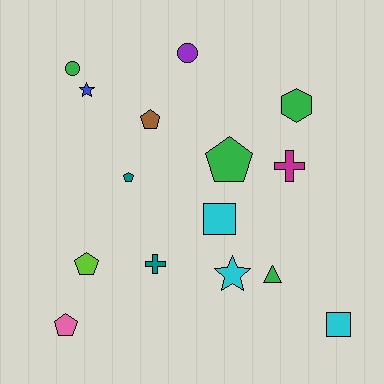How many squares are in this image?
There are 2 squares.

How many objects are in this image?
There are 15 objects.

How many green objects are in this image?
There are 4 green objects.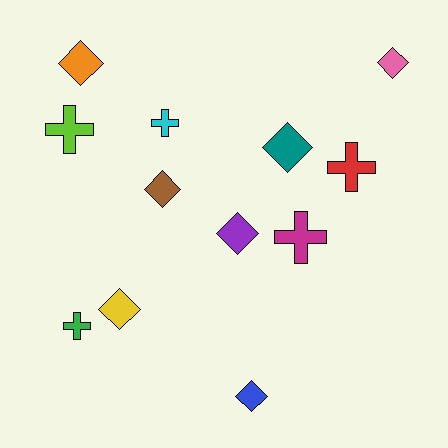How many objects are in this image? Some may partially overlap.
There are 12 objects.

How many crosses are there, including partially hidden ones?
There are 5 crosses.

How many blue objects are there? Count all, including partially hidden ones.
There is 1 blue object.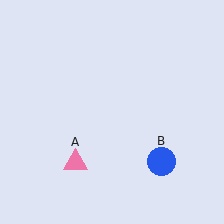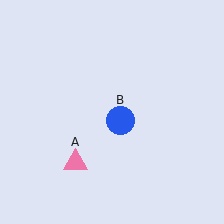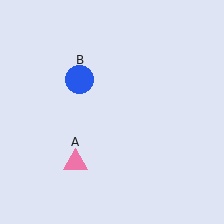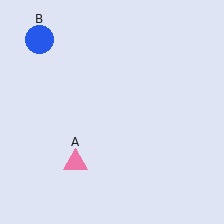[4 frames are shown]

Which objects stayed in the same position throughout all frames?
Pink triangle (object A) remained stationary.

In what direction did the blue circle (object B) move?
The blue circle (object B) moved up and to the left.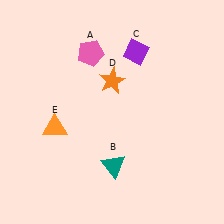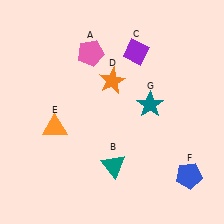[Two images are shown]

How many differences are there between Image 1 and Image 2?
There are 2 differences between the two images.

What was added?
A blue pentagon (F), a teal star (G) were added in Image 2.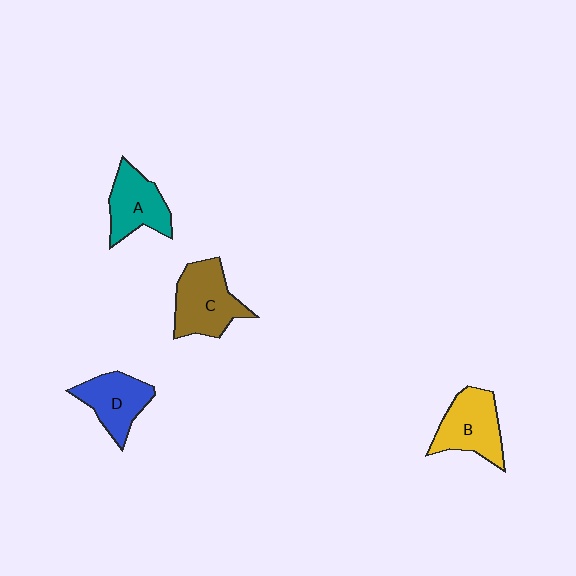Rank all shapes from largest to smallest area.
From largest to smallest: C (brown), B (yellow), A (teal), D (blue).